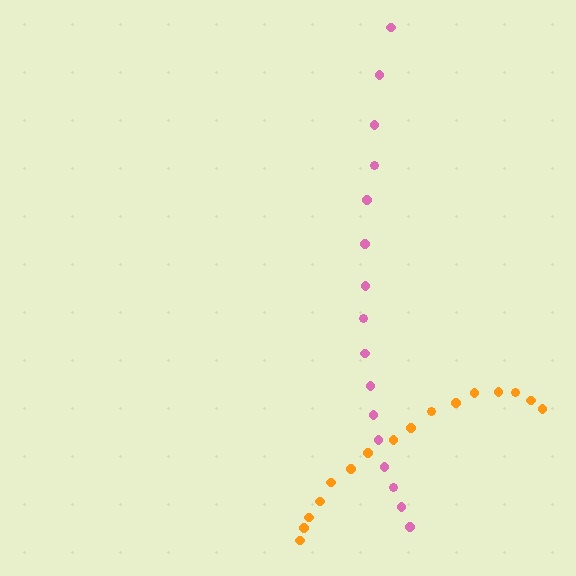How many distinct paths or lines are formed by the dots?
There are 2 distinct paths.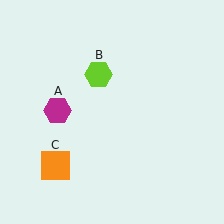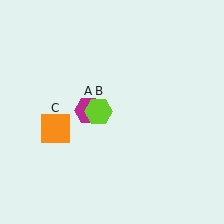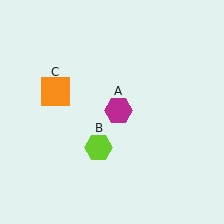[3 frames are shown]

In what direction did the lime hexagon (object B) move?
The lime hexagon (object B) moved down.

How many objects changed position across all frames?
3 objects changed position: magenta hexagon (object A), lime hexagon (object B), orange square (object C).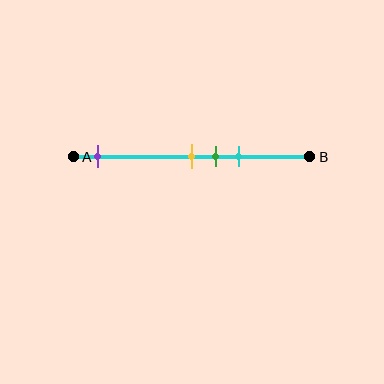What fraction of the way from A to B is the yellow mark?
The yellow mark is approximately 50% (0.5) of the way from A to B.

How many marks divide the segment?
There are 4 marks dividing the segment.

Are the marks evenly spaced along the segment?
No, the marks are not evenly spaced.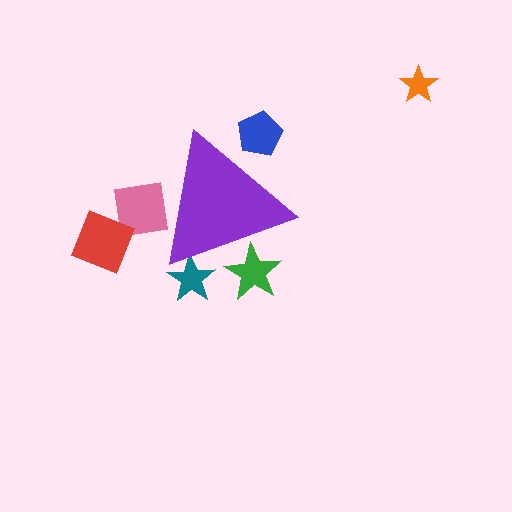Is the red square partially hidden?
No, the red square is fully visible.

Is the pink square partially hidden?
Yes, the pink square is partially hidden behind the purple triangle.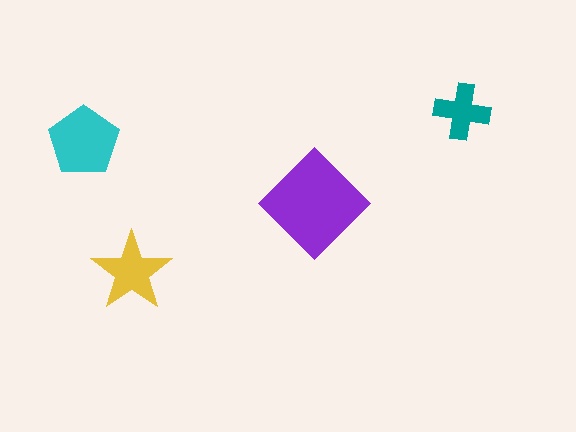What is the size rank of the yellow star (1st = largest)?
3rd.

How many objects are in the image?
There are 4 objects in the image.